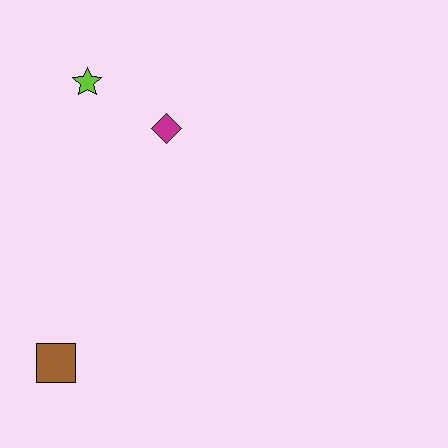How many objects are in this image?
There are 3 objects.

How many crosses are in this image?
There are no crosses.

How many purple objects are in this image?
There are no purple objects.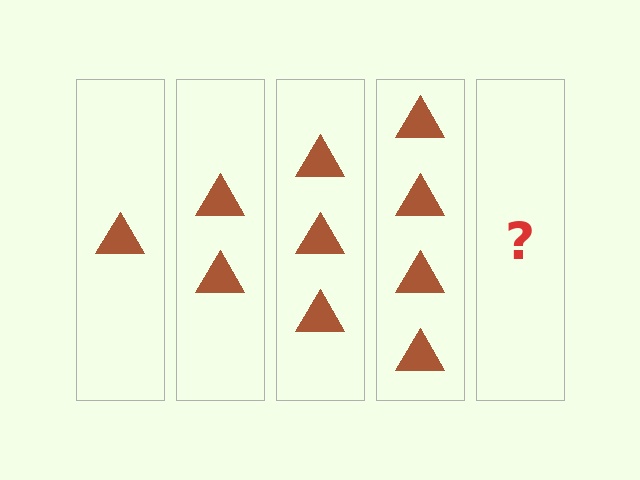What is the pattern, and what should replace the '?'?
The pattern is that each step adds one more triangle. The '?' should be 5 triangles.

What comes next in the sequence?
The next element should be 5 triangles.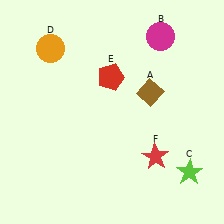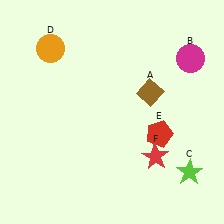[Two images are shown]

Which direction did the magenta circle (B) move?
The magenta circle (B) moved right.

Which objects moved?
The objects that moved are: the magenta circle (B), the red pentagon (E).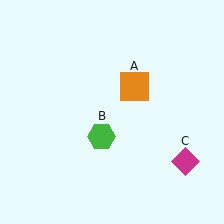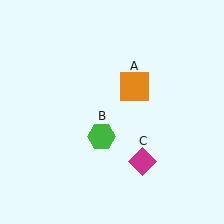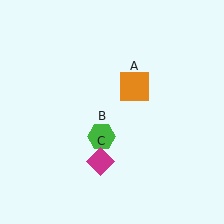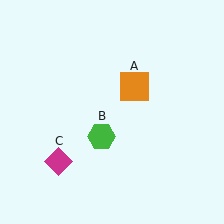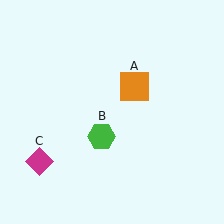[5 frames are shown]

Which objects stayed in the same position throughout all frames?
Orange square (object A) and green hexagon (object B) remained stationary.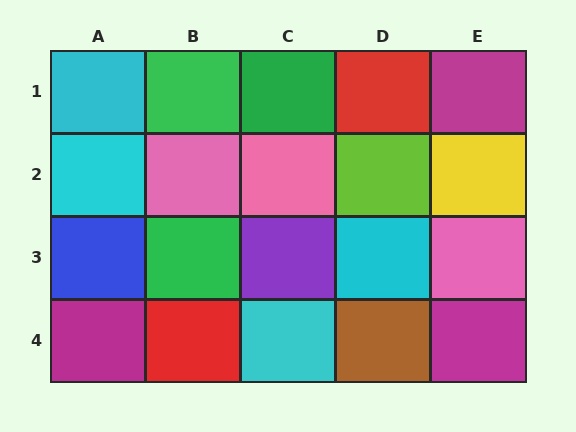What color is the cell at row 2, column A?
Cyan.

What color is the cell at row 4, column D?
Brown.